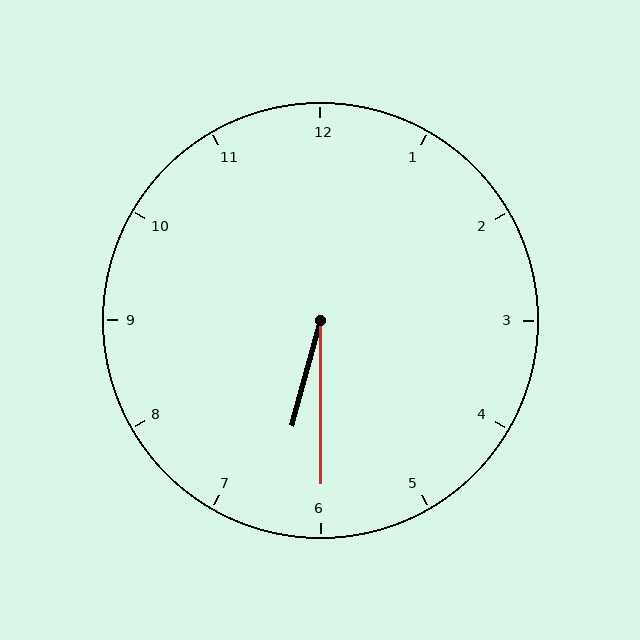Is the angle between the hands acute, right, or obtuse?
It is acute.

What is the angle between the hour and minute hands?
Approximately 15 degrees.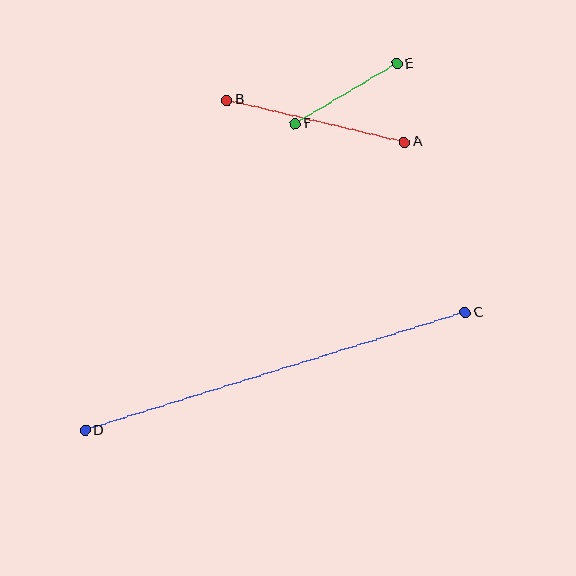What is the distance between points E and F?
The distance is approximately 118 pixels.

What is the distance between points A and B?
The distance is approximately 183 pixels.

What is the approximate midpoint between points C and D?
The midpoint is at approximately (275, 372) pixels.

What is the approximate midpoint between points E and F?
The midpoint is at approximately (346, 94) pixels.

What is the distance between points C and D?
The distance is approximately 398 pixels.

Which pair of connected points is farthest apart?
Points C and D are farthest apart.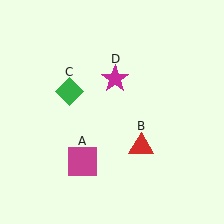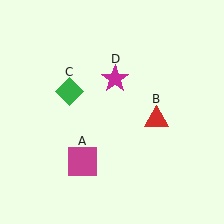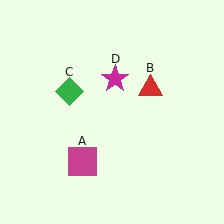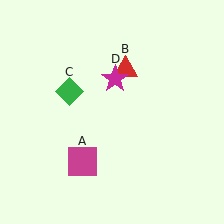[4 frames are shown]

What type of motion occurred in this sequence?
The red triangle (object B) rotated counterclockwise around the center of the scene.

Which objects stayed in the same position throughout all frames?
Magenta square (object A) and green diamond (object C) and magenta star (object D) remained stationary.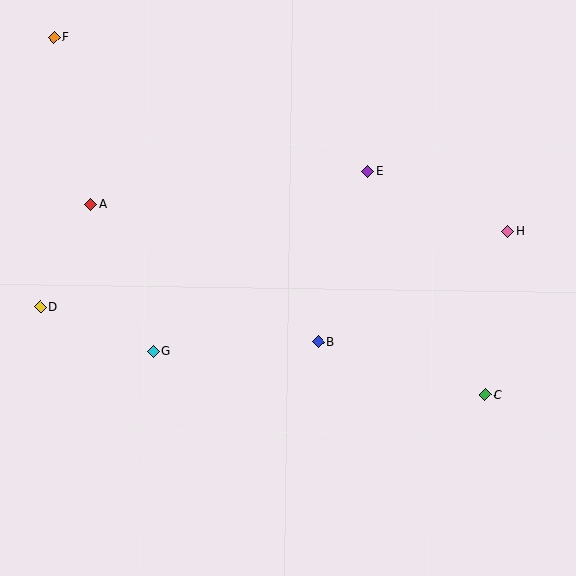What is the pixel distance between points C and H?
The distance between C and H is 165 pixels.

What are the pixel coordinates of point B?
Point B is at (319, 342).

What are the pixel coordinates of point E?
Point E is at (367, 171).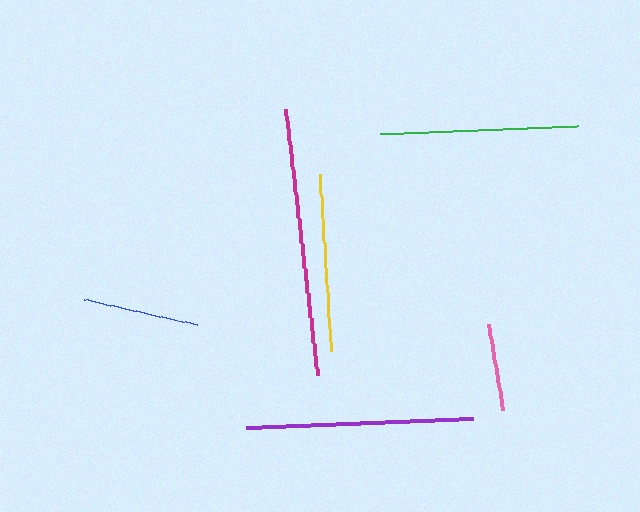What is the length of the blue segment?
The blue segment is approximately 116 pixels long.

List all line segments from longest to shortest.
From longest to shortest: magenta, purple, green, yellow, blue, pink.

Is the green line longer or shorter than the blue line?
The green line is longer than the blue line.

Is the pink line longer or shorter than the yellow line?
The yellow line is longer than the pink line.